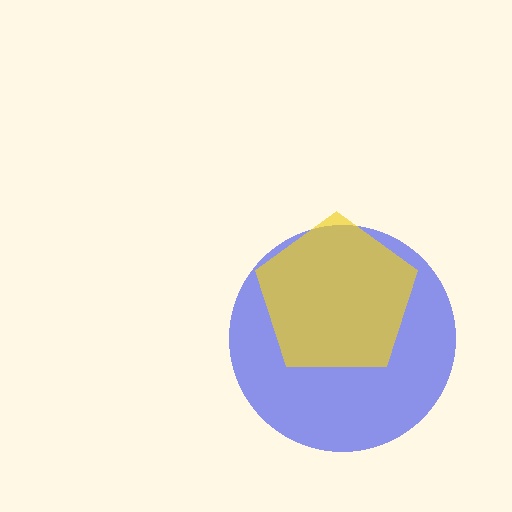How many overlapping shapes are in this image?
There are 2 overlapping shapes in the image.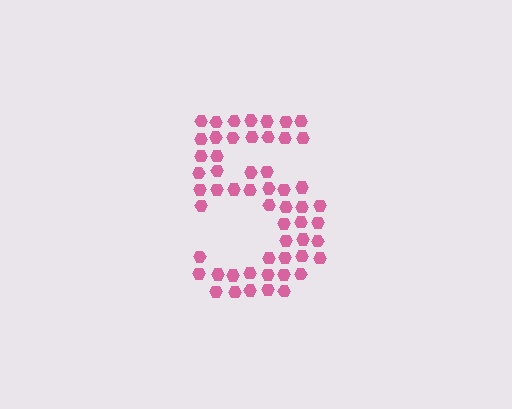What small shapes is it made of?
It is made of small hexagons.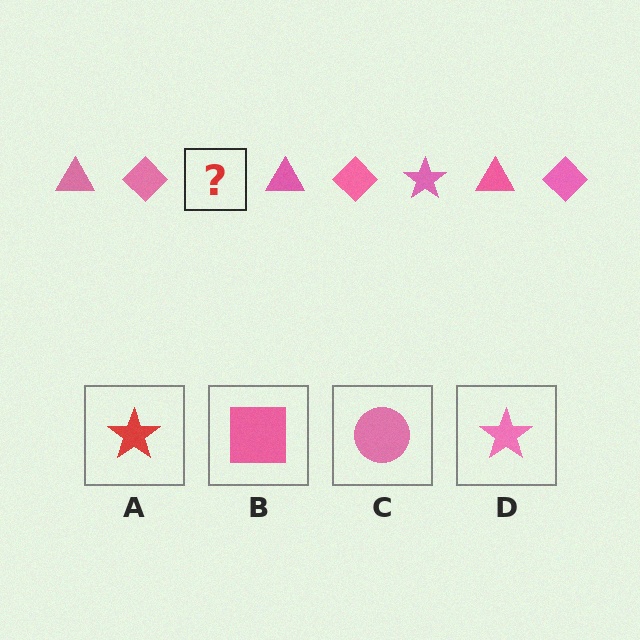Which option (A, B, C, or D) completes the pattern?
D.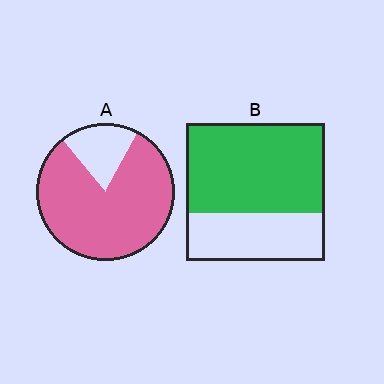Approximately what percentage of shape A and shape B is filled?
A is approximately 80% and B is approximately 65%.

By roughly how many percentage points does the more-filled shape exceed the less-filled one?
By roughly 15 percentage points (A over B).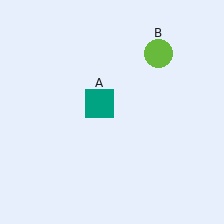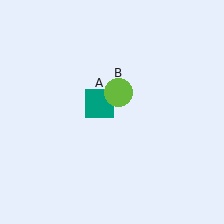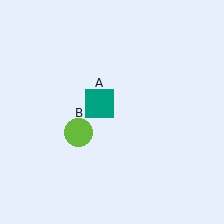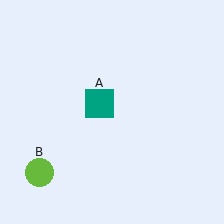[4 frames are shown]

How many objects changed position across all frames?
1 object changed position: lime circle (object B).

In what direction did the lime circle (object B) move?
The lime circle (object B) moved down and to the left.